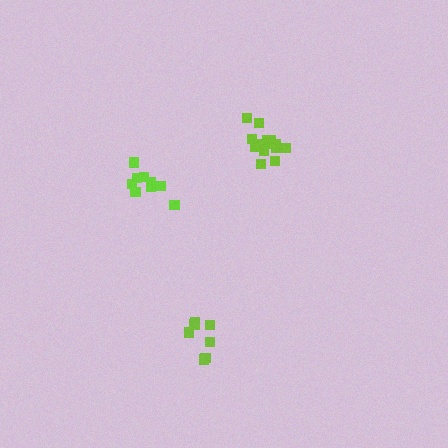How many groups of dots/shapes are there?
There are 3 groups.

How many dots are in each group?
Group 1: 14 dots, Group 2: 8 dots, Group 3: 9 dots (31 total).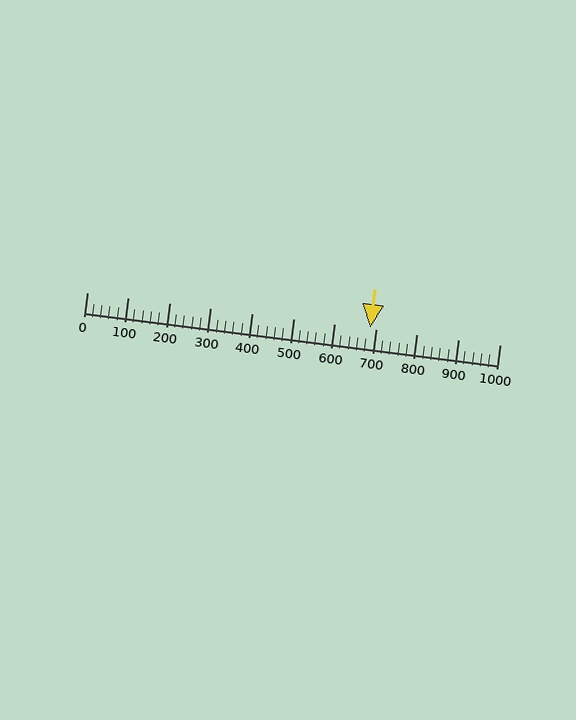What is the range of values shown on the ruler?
The ruler shows values from 0 to 1000.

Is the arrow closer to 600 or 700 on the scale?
The arrow is closer to 700.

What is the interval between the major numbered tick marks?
The major tick marks are spaced 100 units apart.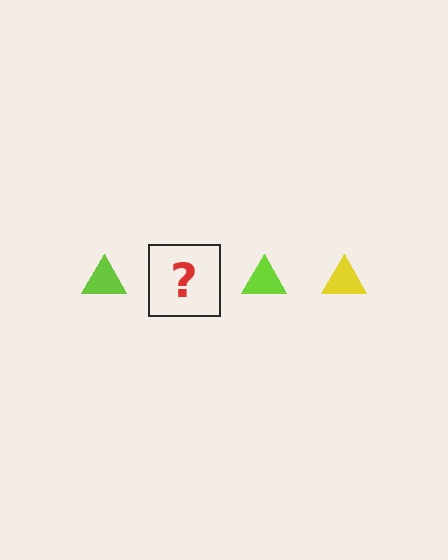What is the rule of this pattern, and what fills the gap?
The rule is that the pattern cycles through lime, yellow triangles. The gap should be filled with a yellow triangle.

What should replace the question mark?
The question mark should be replaced with a yellow triangle.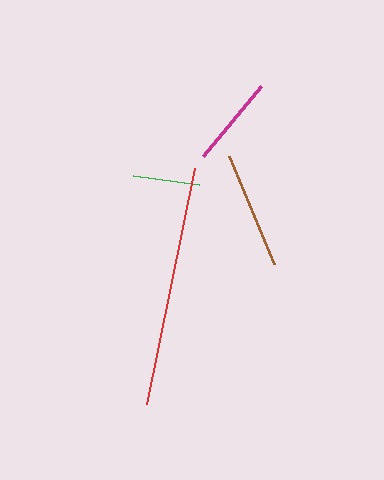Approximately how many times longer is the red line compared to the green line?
The red line is approximately 3.6 times the length of the green line.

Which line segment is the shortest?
The green line is the shortest at approximately 66 pixels.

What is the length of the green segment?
The green segment is approximately 66 pixels long.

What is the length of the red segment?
The red segment is approximately 240 pixels long.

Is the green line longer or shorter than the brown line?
The brown line is longer than the green line.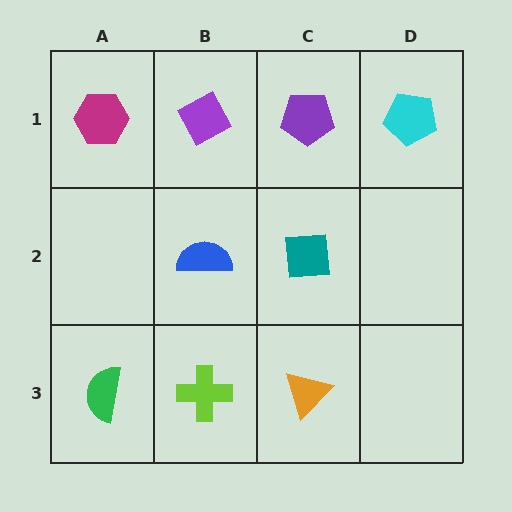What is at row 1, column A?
A magenta hexagon.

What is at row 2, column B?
A blue semicircle.